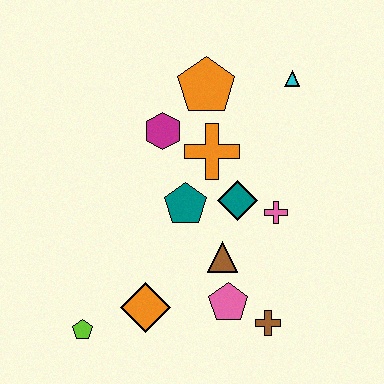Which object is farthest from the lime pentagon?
The cyan triangle is farthest from the lime pentagon.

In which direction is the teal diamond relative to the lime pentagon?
The teal diamond is to the right of the lime pentagon.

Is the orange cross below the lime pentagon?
No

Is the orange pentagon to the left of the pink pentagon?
Yes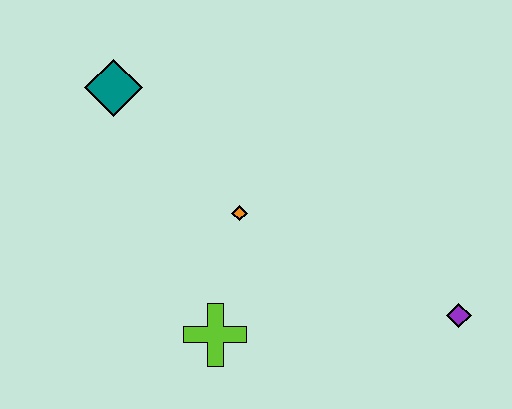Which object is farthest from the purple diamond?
The teal diamond is farthest from the purple diamond.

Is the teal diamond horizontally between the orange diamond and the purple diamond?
No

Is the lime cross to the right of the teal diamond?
Yes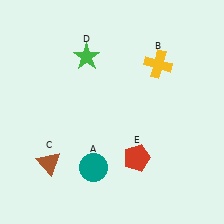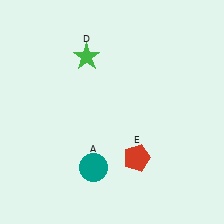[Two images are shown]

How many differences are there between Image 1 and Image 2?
There are 2 differences between the two images.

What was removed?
The yellow cross (B), the brown triangle (C) were removed in Image 2.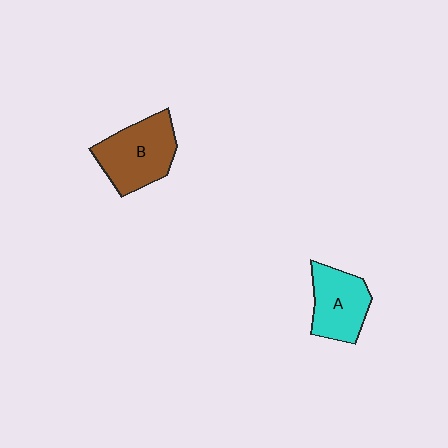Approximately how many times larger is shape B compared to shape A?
Approximately 1.2 times.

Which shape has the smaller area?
Shape A (cyan).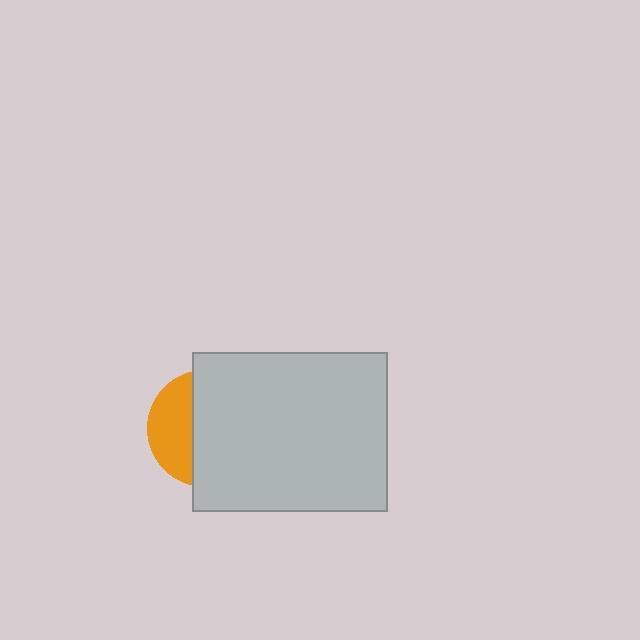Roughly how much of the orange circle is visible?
A small part of it is visible (roughly 35%).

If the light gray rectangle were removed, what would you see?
You would see the complete orange circle.